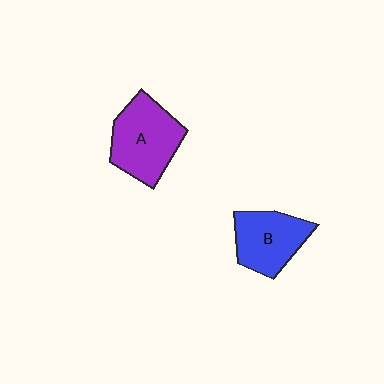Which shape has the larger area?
Shape A (purple).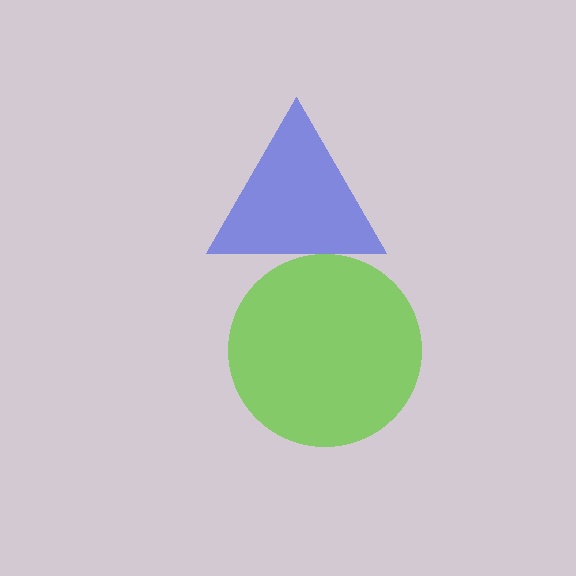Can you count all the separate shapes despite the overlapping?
Yes, there are 2 separate shapes.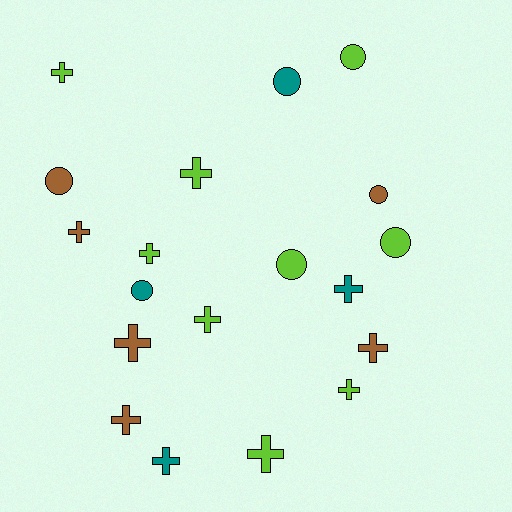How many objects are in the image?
There are 19 objects.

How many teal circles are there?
There are 2 teal circles.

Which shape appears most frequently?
Cross, with 12 objects.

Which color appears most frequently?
Lime, with 9 objects.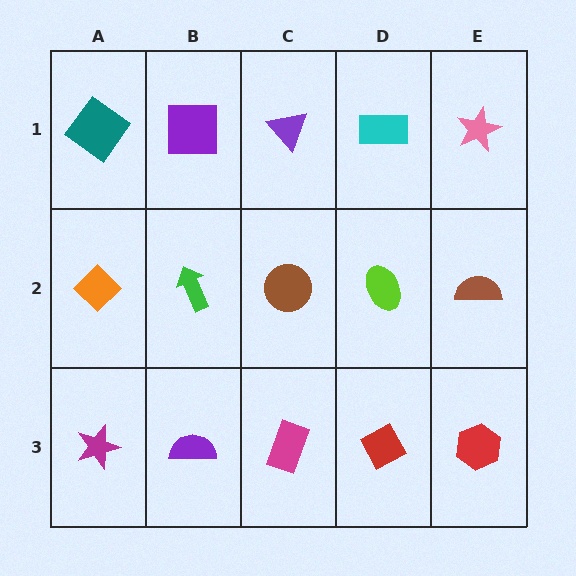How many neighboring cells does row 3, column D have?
3.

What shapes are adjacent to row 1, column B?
A green arrow (row 2, column B), a teal diamond (row 1, column A), a purple triangle (row 1, column C).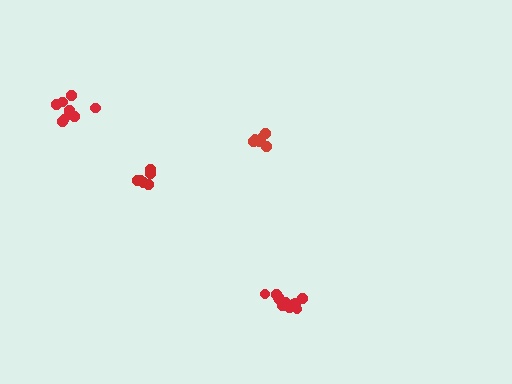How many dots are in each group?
Group 1: 6 dots, Group 2: 6 dots, Group 3: 12 dots, Group 4: 9 dots (33 total).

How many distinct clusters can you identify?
There are 4 distinct clusters.